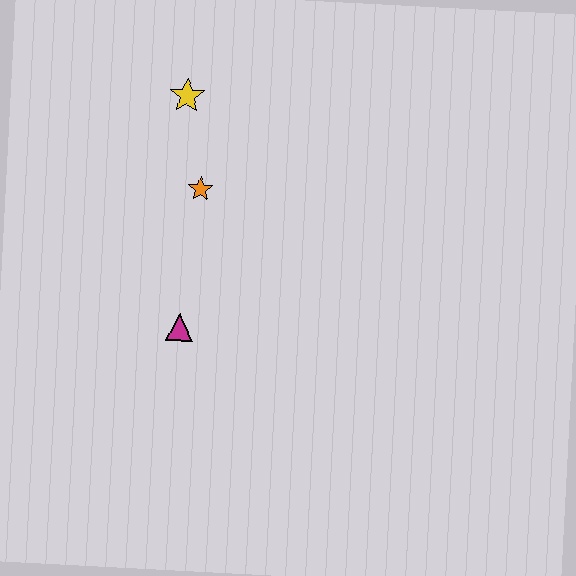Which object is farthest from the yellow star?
The magenta triangle is farthest from the yellow star.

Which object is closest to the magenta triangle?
The orange star is closest to the magenta triangle.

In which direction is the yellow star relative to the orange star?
The yellow star is above the orange star.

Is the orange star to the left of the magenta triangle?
No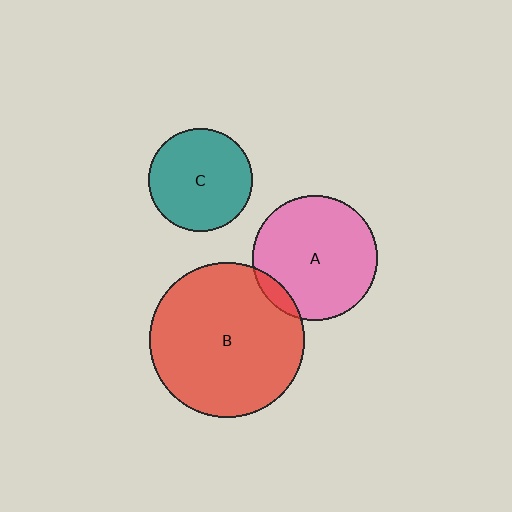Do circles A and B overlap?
Yes.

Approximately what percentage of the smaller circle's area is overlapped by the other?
Approximately 10%.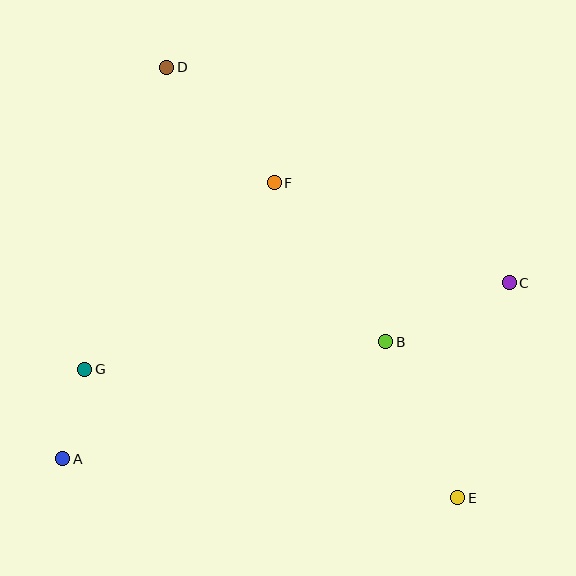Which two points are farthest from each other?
Points D and E are farthest from each other.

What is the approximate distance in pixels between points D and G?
The distance between D and G is approximately 313 pixels.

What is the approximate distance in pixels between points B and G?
The distance between B and G is approximately 302 pixels.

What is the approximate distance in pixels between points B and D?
The distance between B and D is approximately 351 pixels.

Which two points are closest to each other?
Points A and G are closest to each other.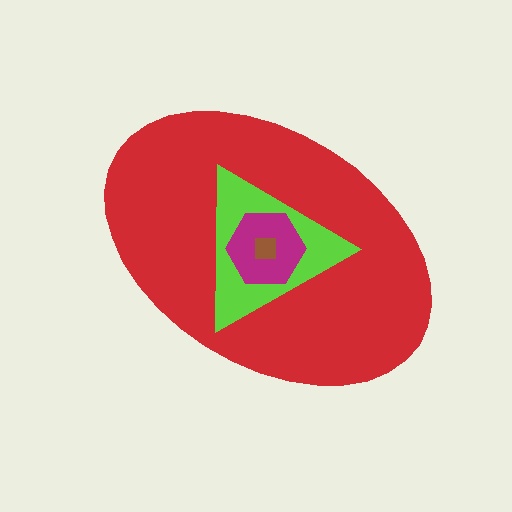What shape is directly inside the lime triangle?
The magenta hexagon.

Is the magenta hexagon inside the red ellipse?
Yes.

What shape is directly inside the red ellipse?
The lime triangle.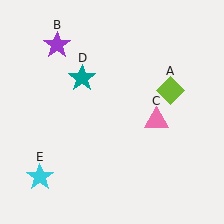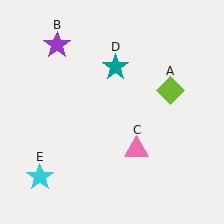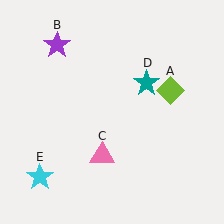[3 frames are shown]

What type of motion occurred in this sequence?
The pink triangle (object C), teal star (object D) rotated clockwise around the center of the scene.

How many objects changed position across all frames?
2 objects changed position: pink triangle (object C), teal star (object D).